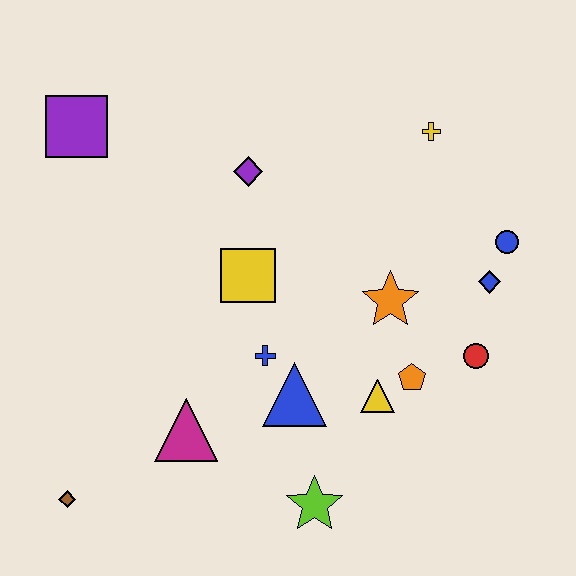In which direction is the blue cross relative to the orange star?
The blue cross is to the left of the orange star.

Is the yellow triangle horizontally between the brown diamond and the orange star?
Yes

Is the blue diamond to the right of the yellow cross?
Yes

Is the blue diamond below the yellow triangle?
No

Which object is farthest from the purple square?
The red circle is farthest from the purple square.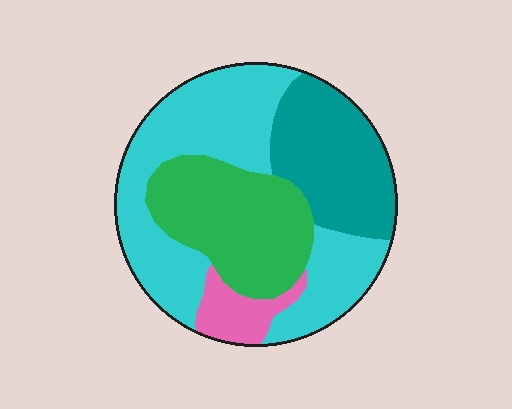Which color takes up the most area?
Cyan, at roughly 45%.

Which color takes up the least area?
Pink, at roughly 5%.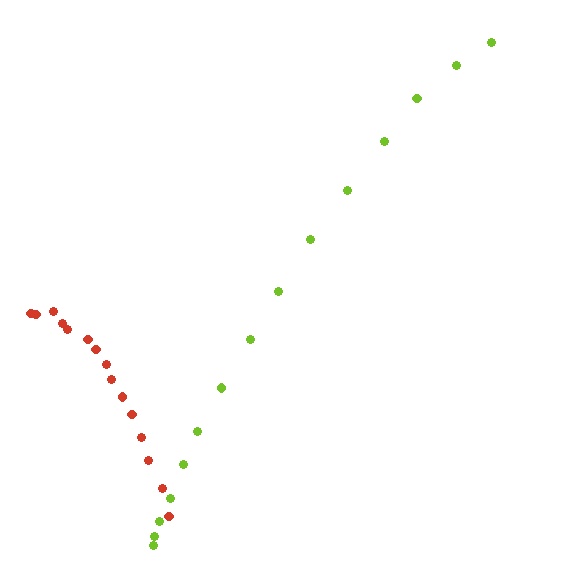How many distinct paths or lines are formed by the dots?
There are 2 distinct paths.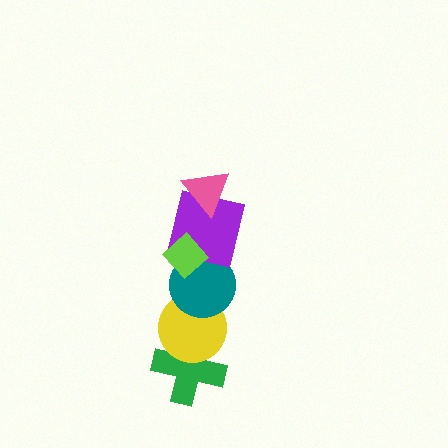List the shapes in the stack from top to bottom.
From top to bottom: the pink triangle, the lime diamond, the purple square, the teal circle, the yellow circle, the green cross.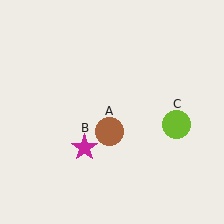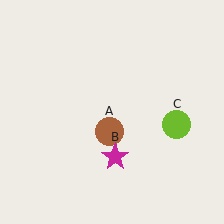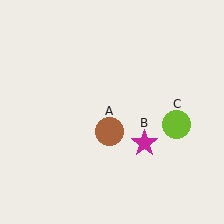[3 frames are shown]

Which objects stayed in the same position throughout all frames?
Brown circle (object A) and lime circle (object C) remained stationary.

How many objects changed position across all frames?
1 object changed position: magenta star (object B).